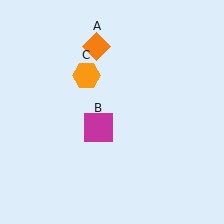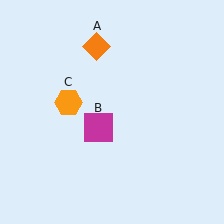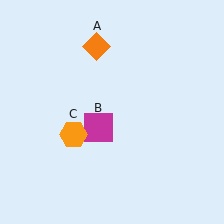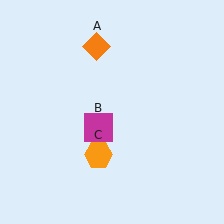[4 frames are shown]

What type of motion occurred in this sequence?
The orange hexagon (object C) rotated counterclockwise around the center of the scene.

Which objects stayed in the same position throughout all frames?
Orange diamond (object A) and magenta square (object B) remained stationary.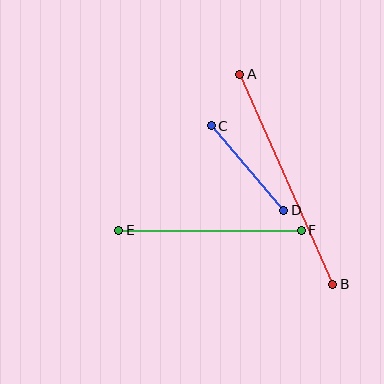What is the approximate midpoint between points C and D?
The midpoint is at approximately (247, 168) pixels.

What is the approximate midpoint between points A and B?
The midpoint is at approximately (286, 179) pixels.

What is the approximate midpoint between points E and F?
The midpoint is at approximately (210, 230) pixels.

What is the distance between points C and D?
The distance is approximately 111 pixels.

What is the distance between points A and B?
The distance is approximately 230 pixels.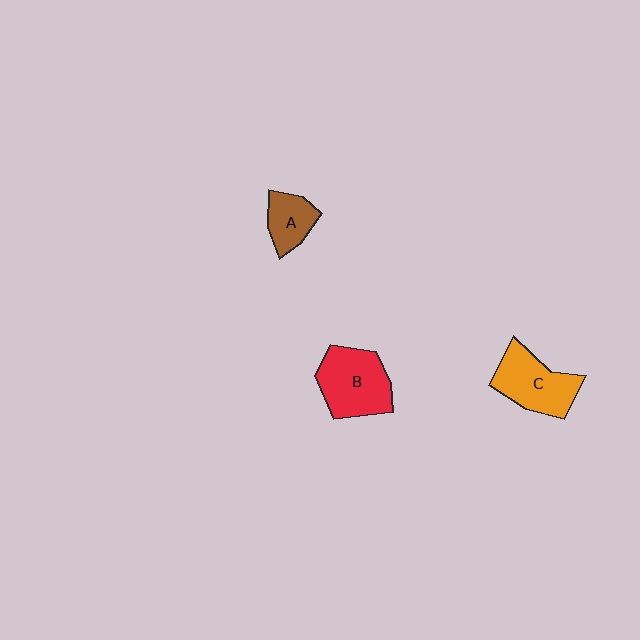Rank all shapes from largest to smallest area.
From largest to smallest: B (red), C (orange), A (brown).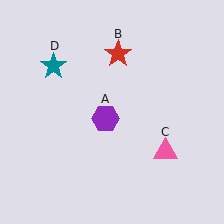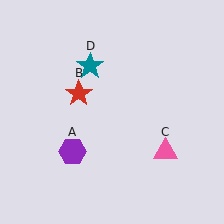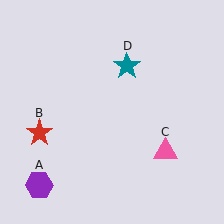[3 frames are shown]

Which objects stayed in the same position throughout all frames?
Pink triangle (object C) remained stationary.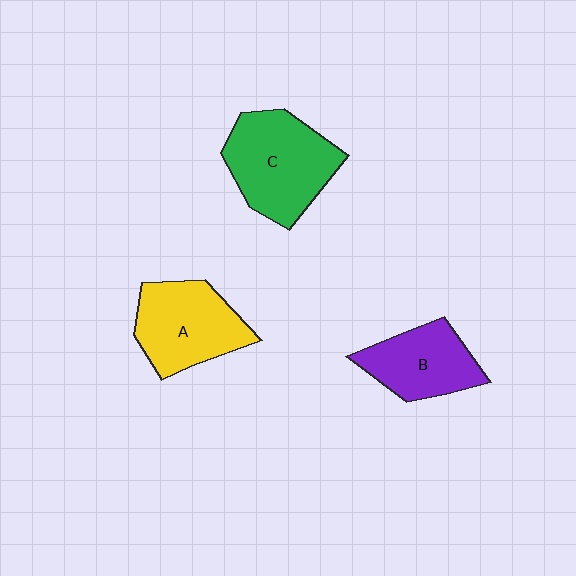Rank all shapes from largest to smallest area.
From largest to smallest: C (green), A (yellow), B (purple).